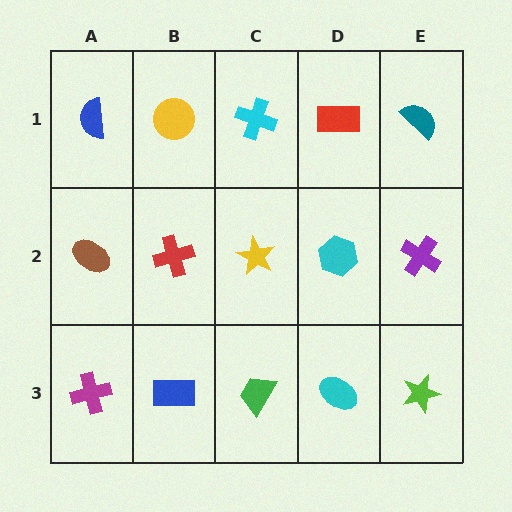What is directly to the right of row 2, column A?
A red cross.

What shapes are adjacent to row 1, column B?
A red cross (row 2, column B), a blue semicircle (row 1, column A), a cyan cross (row 1, column C).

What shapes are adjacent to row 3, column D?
A cyan hexagon (row 2, column D), a green trapezoid (row 3, column C), a lime star (row 3, column E).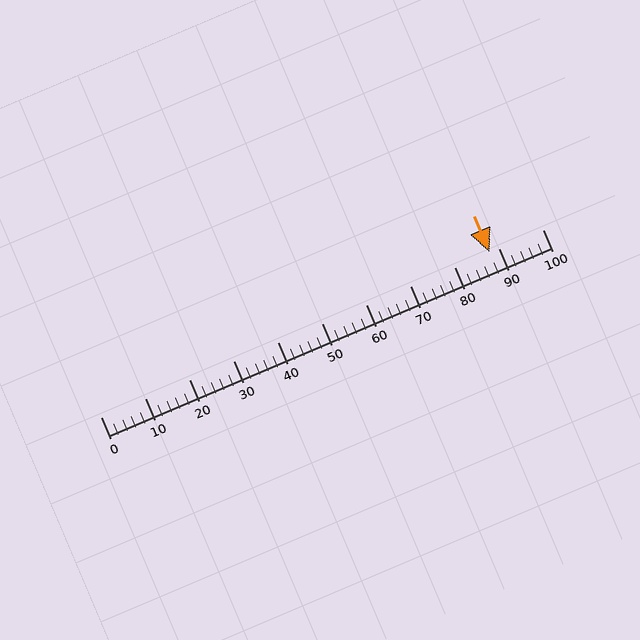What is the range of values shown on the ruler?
The ruler shows values from 0 to 100.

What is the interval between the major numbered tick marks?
The major tick marks are spaced 10 units apart.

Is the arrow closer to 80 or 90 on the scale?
The arrow is closer to 90.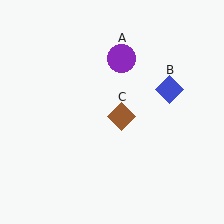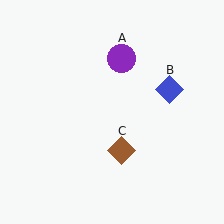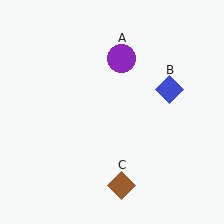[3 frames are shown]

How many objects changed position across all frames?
1 object changed position: brown diamond (object C).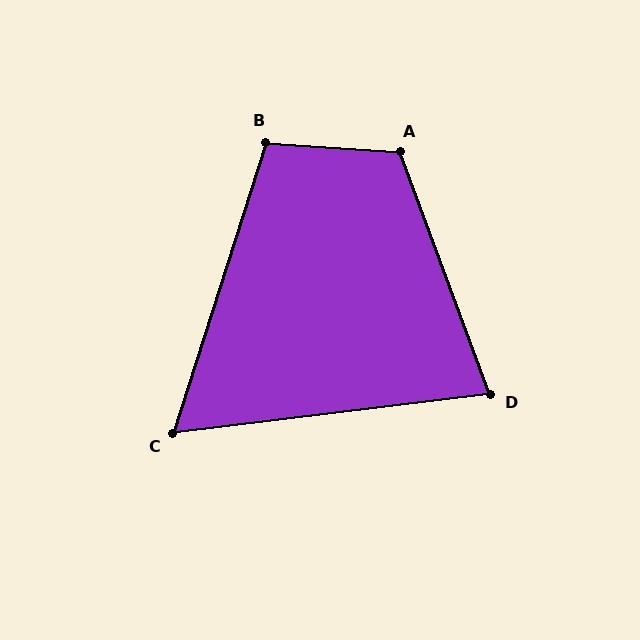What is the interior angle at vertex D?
Approximately 77 degrees (acute).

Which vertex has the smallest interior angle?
C, at approximately 65 degrees.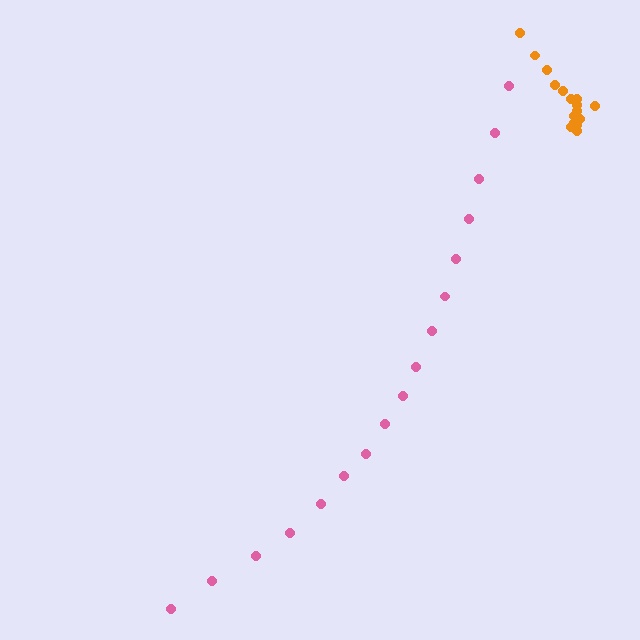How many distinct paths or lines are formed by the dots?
There are 2 distinct paths.